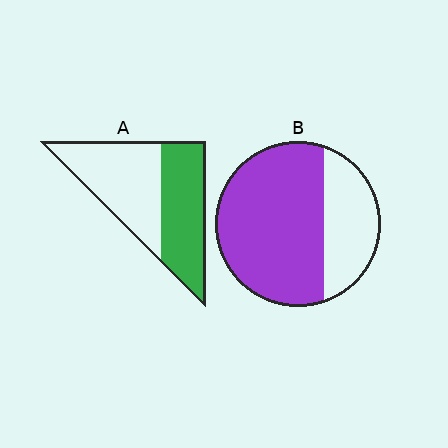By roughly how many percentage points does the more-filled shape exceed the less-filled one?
By roughly 25 percentage points (B over A).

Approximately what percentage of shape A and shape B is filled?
A is approximately 45% and B is approximately 70%.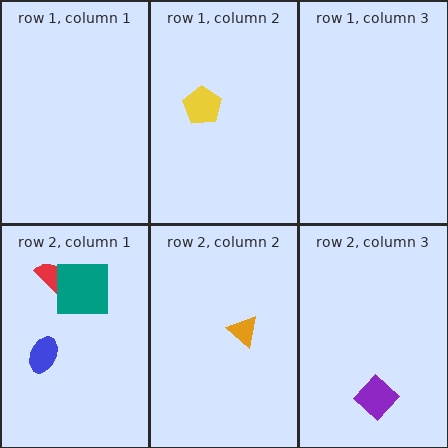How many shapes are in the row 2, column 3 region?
1.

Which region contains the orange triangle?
The row 2, column 2 region.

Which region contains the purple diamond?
The row 2, column 3 region.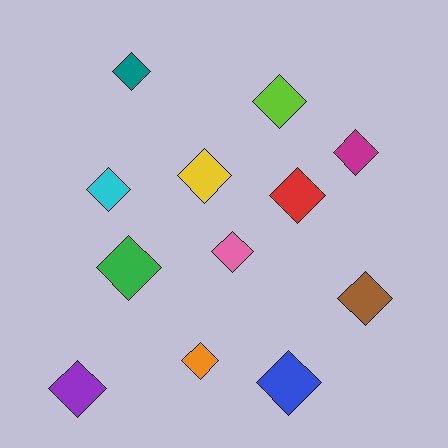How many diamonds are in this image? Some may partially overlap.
There are 12 diamonds.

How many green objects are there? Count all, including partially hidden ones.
There is 1 green object.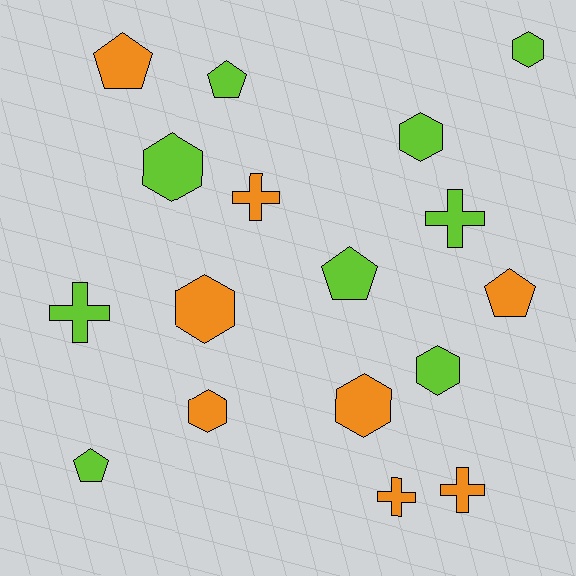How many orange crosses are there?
There are 3 orange crosses.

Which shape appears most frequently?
Hexagon, with 7 objects.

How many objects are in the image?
There are 17 objects.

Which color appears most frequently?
Lime, with 9 objects.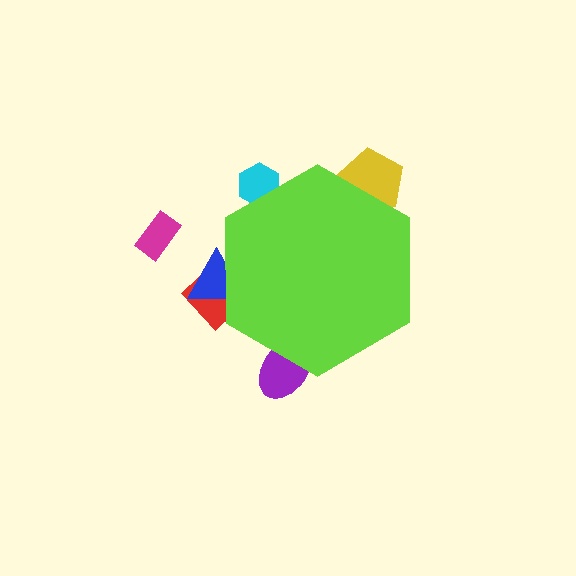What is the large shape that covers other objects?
A lime hexagon.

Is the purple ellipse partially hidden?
Yes, the purple ellipse is partially hidden behind the lime hexagon.